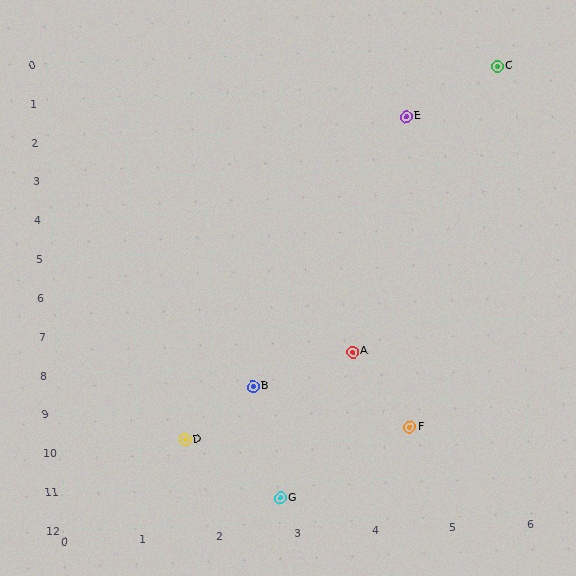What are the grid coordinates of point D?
Point D is at approximately (1.6, 9.8).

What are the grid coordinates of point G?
Point G is at approximately (2.8, 11.4).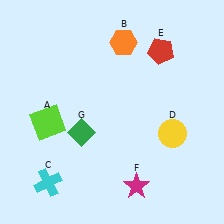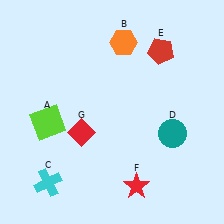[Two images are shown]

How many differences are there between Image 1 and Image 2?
There are 3 differences between the two images.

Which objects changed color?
D changed from yellow to teal. F changed from magenta to red. G changed from green to red.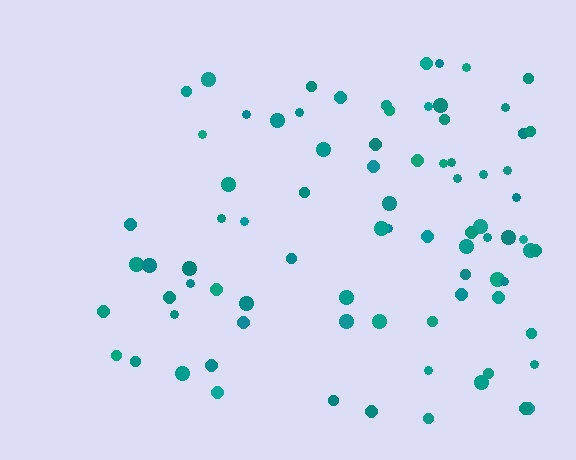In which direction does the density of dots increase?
From left to right, with the right side densest.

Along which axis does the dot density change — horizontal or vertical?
Horizontal.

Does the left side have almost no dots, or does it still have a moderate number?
Still a moderate number, just noticeably fewer than the right.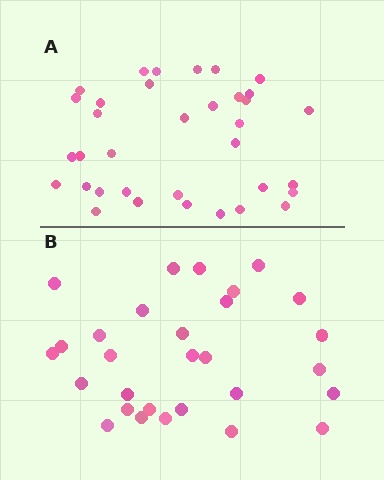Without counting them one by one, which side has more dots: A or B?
Region A (the top region) has more dots.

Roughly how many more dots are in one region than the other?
Region A has about 6 more dots than region B.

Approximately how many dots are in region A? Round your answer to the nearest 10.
About 40 dots. (The exact count is 35, which rounds to 40.)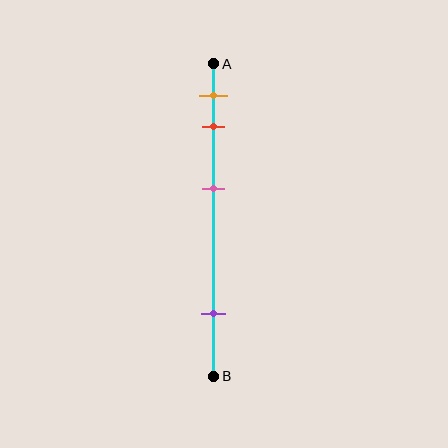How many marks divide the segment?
There are 4 marks dividing the segment.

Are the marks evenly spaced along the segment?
No, the marks are not evenly spaced.